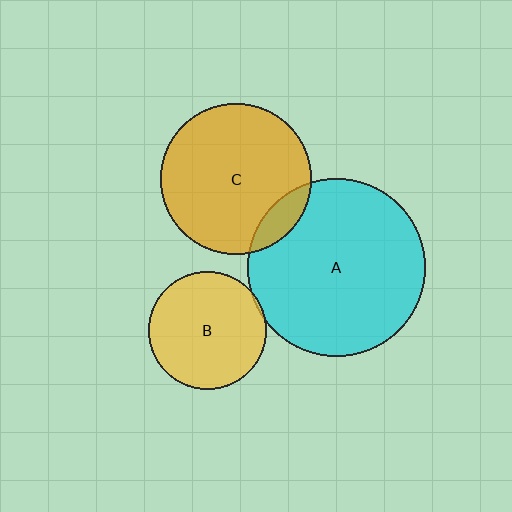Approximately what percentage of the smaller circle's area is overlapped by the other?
Approximately 5%.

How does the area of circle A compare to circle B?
Approximately 2.3 times.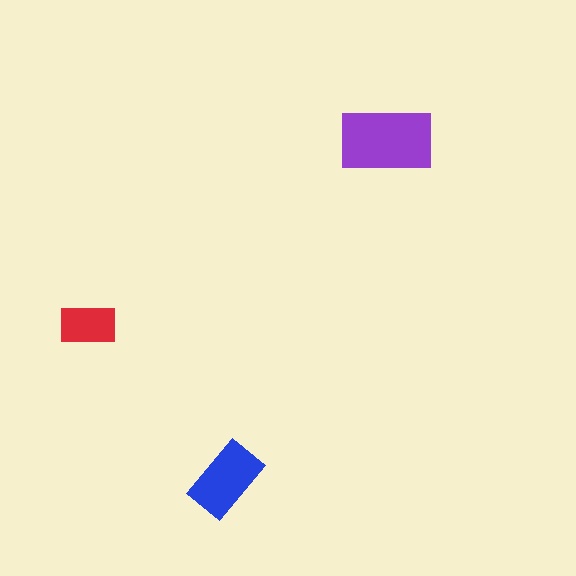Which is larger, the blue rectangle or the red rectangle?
The blue one.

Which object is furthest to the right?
The purple rectangle is rightmost.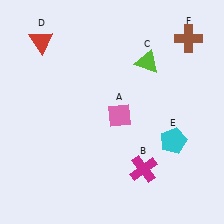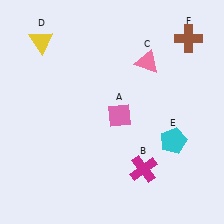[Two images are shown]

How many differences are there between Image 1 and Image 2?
There are 2 differences between the two images.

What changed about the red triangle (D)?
In Image 1, D is red. In Image 2, it changed to yellow.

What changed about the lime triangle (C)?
In Image 1, C is lime. In Image 2, it changed to pink.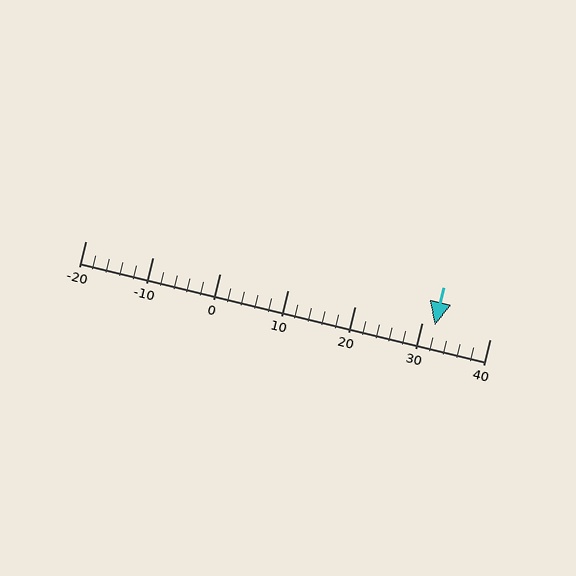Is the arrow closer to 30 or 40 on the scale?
The arrow is closer to 30.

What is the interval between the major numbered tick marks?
The major tick marks are spaced 10 units apart.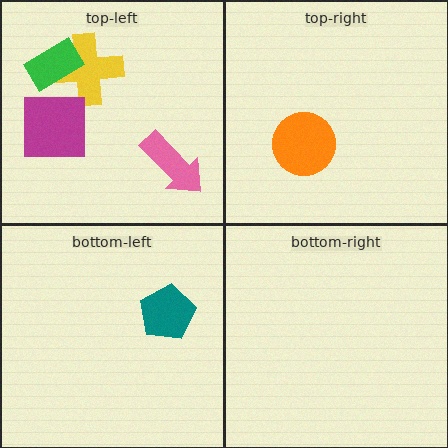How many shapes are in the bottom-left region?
1.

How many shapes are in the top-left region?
4.